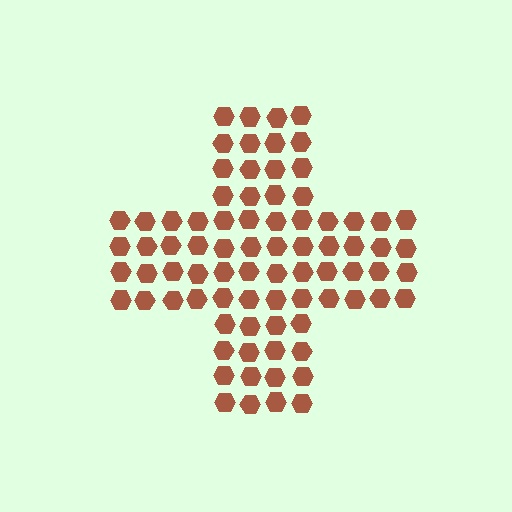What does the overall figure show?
The overall figure shows a cross.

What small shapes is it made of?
It is made of small hexagons.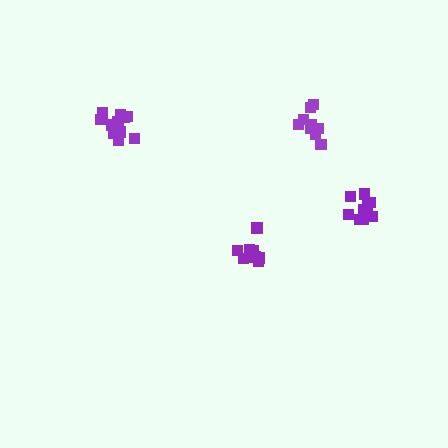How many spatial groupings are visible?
There are 4 spatial groupings.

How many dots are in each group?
Group 1: 11 dots, Group 2: 9 dots, Group 3: 10 dots, Group 4: 13 dots (43 total).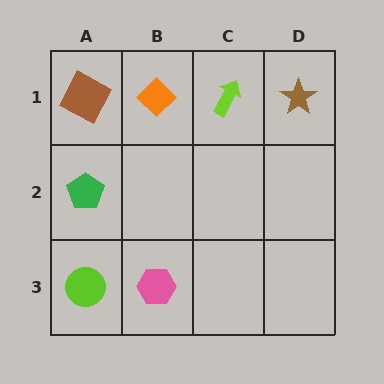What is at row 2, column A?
A green pentagon.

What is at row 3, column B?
A pink hexagon.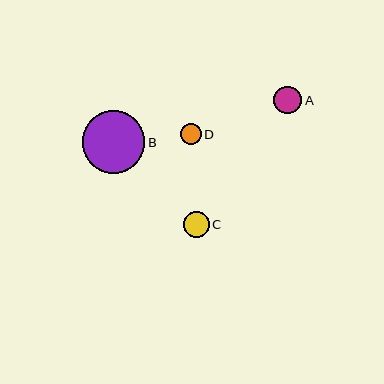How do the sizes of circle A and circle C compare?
Circle A and circle C are approximately the same size.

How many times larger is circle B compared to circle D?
Circle B is approximately 3.0 times the size of circle D.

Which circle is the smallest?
Circle D is the smallest with a size of approximately 21 pixels.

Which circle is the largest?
Circle B is the largest with a size of approximately 63 pixels.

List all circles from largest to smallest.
From largest to smallest: B, A, C, D.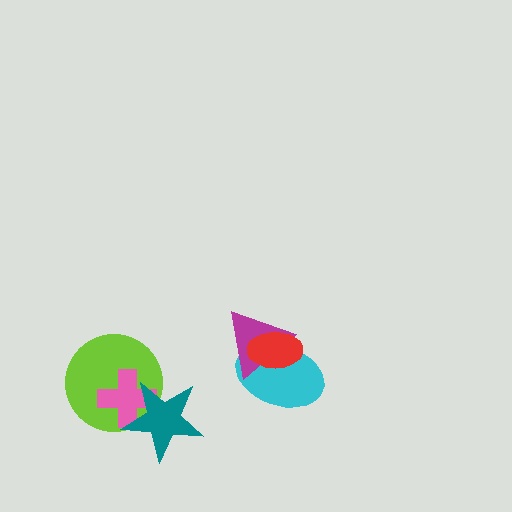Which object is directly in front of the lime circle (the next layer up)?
The pink cross is directly in front of the lime circle.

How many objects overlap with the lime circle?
2 objects overlap with the lime circle.